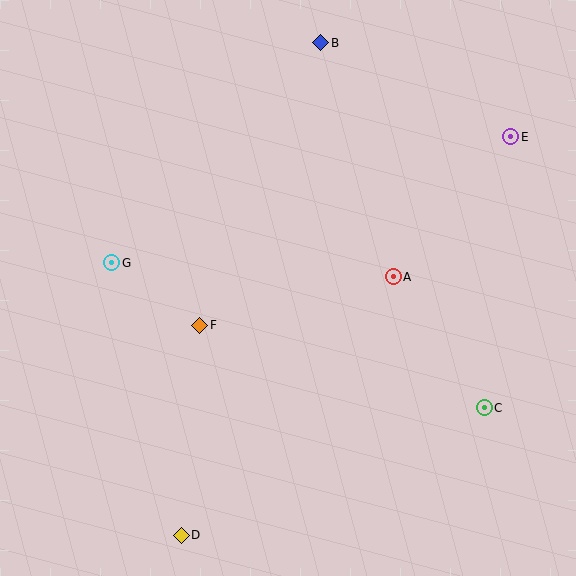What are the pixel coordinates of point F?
Point F is at (200, 325).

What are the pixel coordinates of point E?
Point E is at (511, 137).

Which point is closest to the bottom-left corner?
Point D is closest to the bottom-left corner.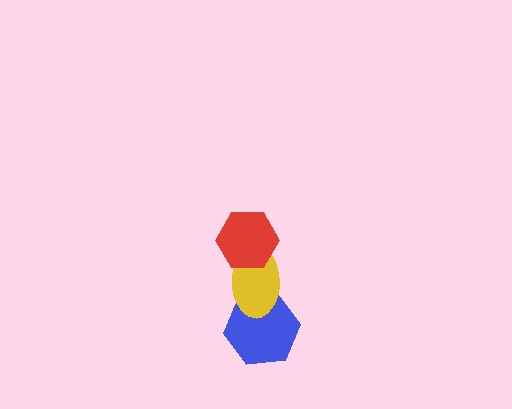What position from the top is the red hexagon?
The red hexagon is 1st from the top.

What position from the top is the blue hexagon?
The blue hexagon is 3rd from the top.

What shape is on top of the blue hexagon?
The yellow ellipse is on top of the blue hexagon.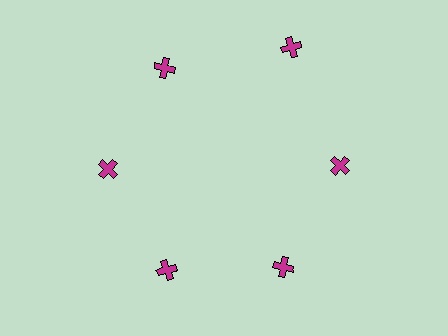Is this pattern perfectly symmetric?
No. The 6 magenta crosses are arranged in a ring, but one element near the 1 o'clock position is pushed outward from the center, breaking the 6-fold rotational symmetry.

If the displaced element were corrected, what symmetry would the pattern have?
It would have 6-fold rotational symmetry — the pattern would map onto itself every 60 degrees.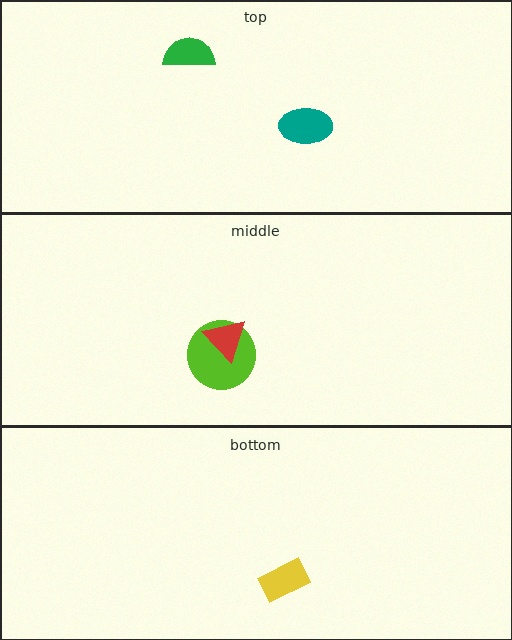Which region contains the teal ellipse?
The top region.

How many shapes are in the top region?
2.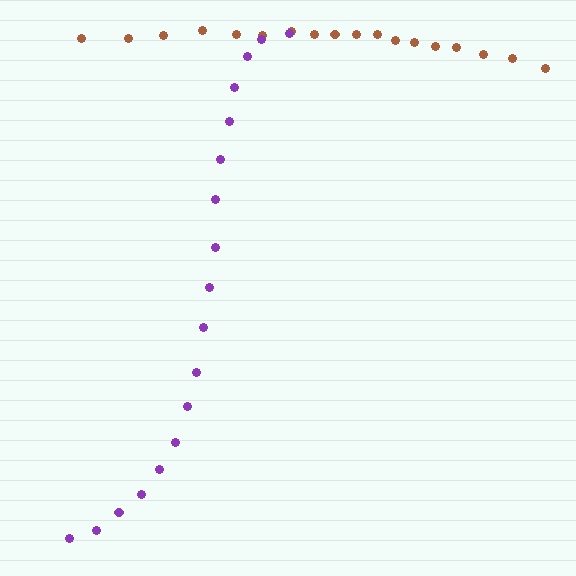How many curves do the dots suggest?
There are 2 distinct paths.